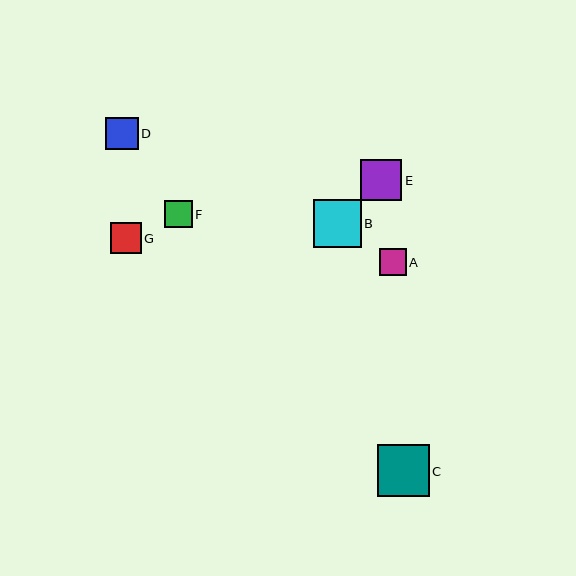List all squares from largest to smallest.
From largest to smallest: C, B, E, D, G, F, A.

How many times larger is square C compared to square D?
Square C is approximately 1.6 times the size of square D.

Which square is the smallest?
Square A is the smallest with a size of approximately 26 pixels.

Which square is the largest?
Square C is the largest with a size of approximately 52 pixels.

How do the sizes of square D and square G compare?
Square D and square G are approximately the same size.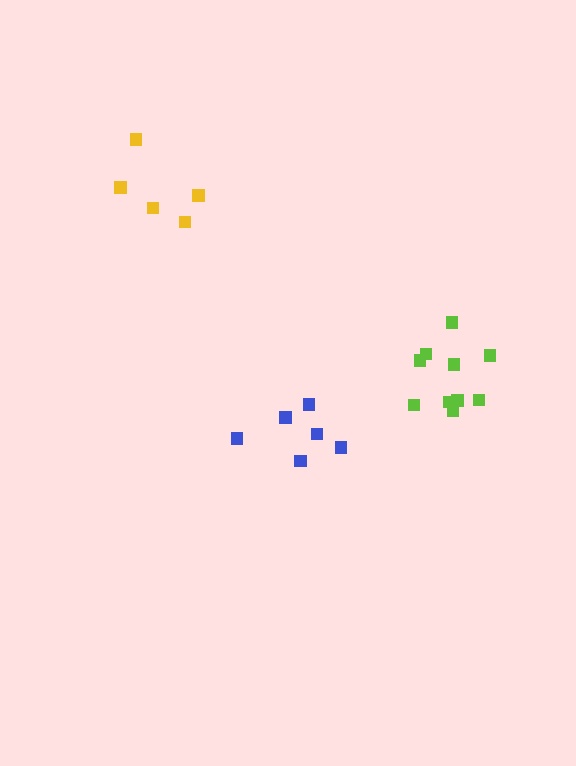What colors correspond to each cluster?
The clusters are colored: lime, yellow, blue.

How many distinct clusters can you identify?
There are 3 distinct clusters.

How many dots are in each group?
Group 1: 10 dots, Group 2: 5 dots, Group 3: 6 dots (21 total).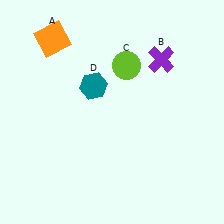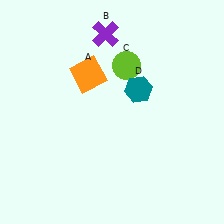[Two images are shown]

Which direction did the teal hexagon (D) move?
The teal hexagon (D) moved right.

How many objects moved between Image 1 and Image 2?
3 objects moved between the two images.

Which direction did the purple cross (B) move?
The purple cross (B) moved left.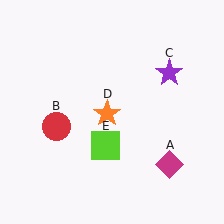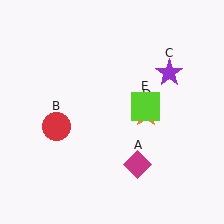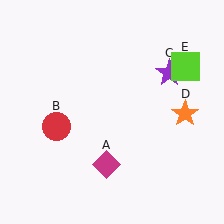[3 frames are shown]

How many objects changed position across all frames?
3 objects changed position: magenta diamond (object A), orange star (object D), lime square (object E).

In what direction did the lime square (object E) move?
The lime square (object E) moved up and to the right.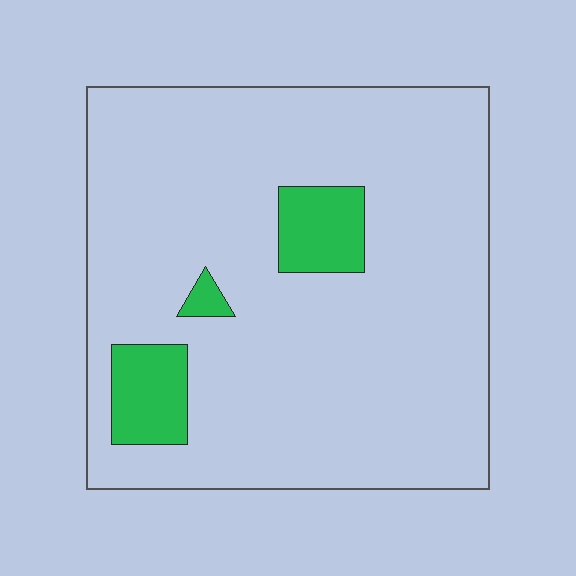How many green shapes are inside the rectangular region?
3.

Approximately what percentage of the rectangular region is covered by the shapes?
Approximately 10%.